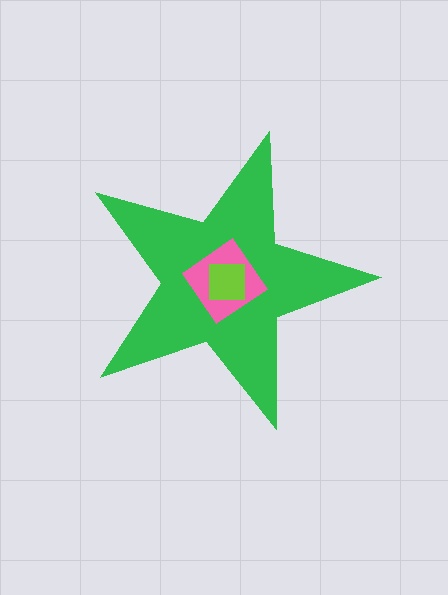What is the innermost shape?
The lime square.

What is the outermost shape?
The green star.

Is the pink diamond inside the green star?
Yes.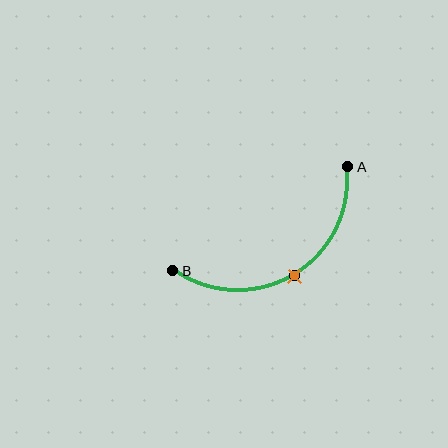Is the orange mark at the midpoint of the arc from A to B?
Yes. The orange mark lies on the arc at equal arc-length from both A and B — it is the arc midpoint.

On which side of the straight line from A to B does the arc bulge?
The arc bulges below the straight line connecting A and B.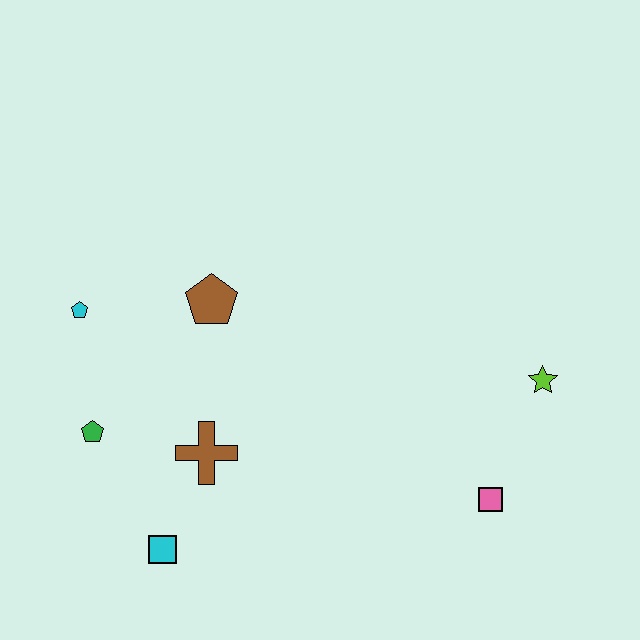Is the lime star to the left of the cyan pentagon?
No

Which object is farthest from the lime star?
The cyan pentagon is farthest from the lime star.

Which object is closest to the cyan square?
The brown cross is closest to the cyan square.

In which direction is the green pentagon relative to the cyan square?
The green pentagon is above the cyan square.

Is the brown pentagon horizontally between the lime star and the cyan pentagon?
Yes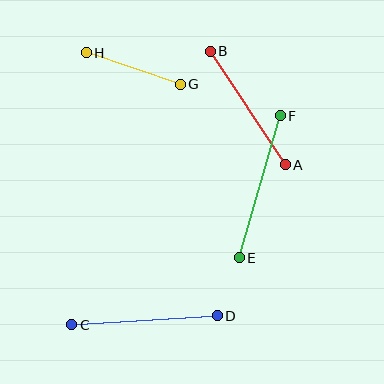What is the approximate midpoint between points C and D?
The midpoint is at approximately (144, 320) pixels.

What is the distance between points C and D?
The distance is approximately 146 pixels.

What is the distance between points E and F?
The distance is approximately 148 pixels.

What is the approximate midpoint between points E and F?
The midpoint is at approximately (260, 187) pixels.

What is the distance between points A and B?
The distance is approximately 136 pixels.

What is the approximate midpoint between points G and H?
The midpoint is at approximately (133, 68) pixels.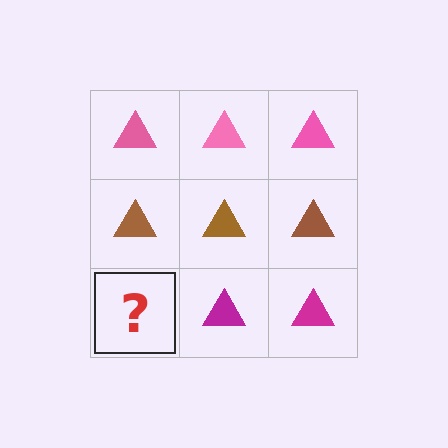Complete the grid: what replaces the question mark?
The question mark should be replaced with a magenta triangle.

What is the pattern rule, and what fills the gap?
The rule is that each row has a consistent color. The gap should be filled with a magenta triangle.